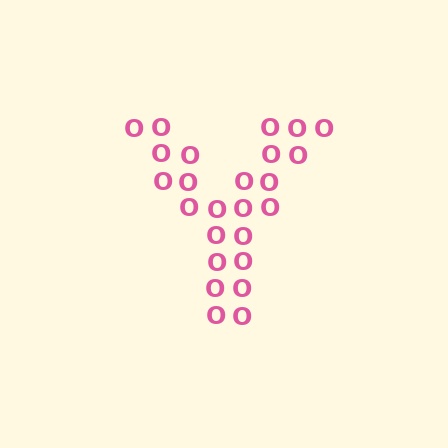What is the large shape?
The large shape is the letter Y.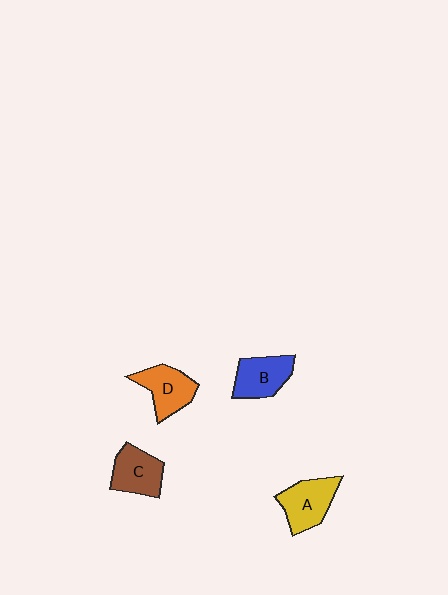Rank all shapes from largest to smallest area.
From largest to smallest: A (yellow), D (orange), B (blue), C (brown).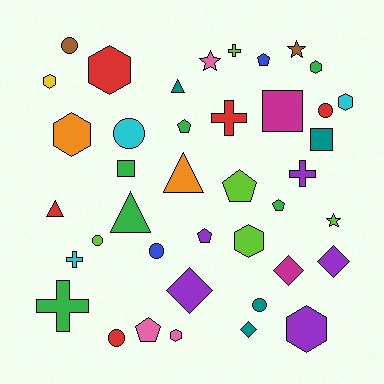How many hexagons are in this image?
There are 8 hexagons.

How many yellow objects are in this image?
There is 1 yellow object.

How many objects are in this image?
There are 40 objects.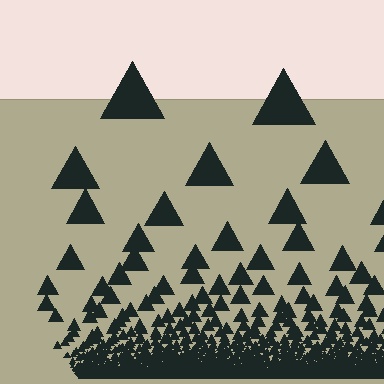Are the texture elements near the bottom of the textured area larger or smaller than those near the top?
Smaller. The gradient is inverted — elements near the bottom are smaller and denser.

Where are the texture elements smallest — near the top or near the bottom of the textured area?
Near the bottom.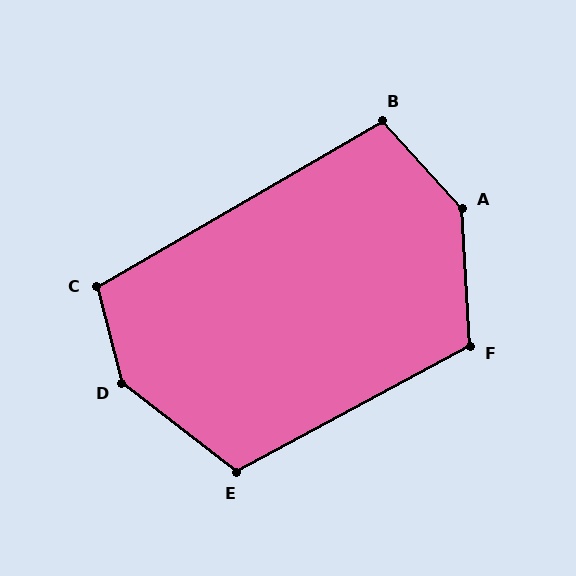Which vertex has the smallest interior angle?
B, at approximately 102 degrees.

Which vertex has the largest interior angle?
D, at approximately 143 degrees.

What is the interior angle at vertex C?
Approximately 105 degrees (obtuse).